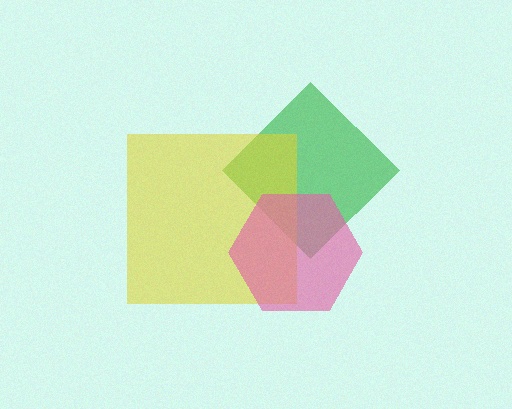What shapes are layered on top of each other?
The layered shapes are: a green diamond, a yellow square, a pink hexagon.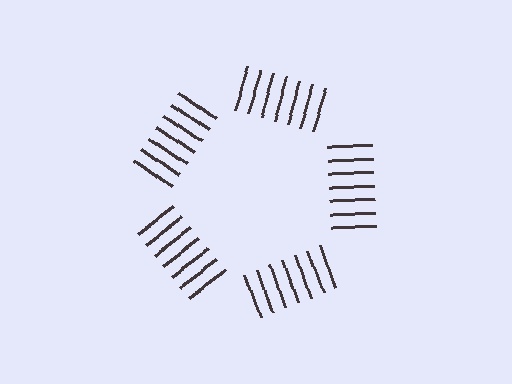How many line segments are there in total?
35 — 7 along each of the 5 edges.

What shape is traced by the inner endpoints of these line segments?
An illusory pentagon — the line segments terminate on its edges but no continuous stroke is drawn.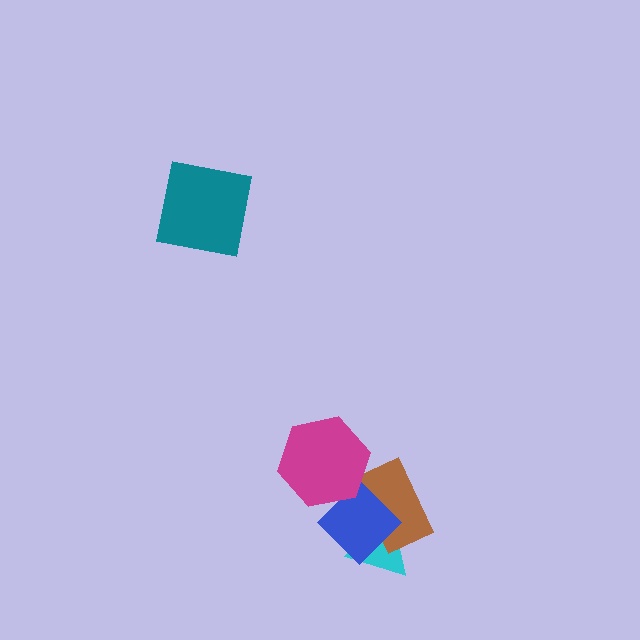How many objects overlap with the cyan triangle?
2 objects overlap with the cyan triangle.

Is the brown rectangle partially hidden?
Yes, it is partially covered by another shape.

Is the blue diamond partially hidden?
Yes, it is partially covered by another shape.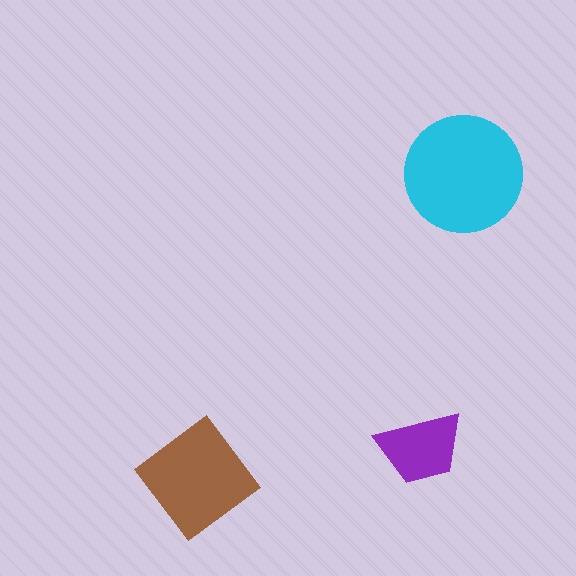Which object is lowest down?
The brown diamond is bottommost.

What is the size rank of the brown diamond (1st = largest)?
2nd.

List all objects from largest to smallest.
The cyan circle, the brown diamond, the purple trapezoid.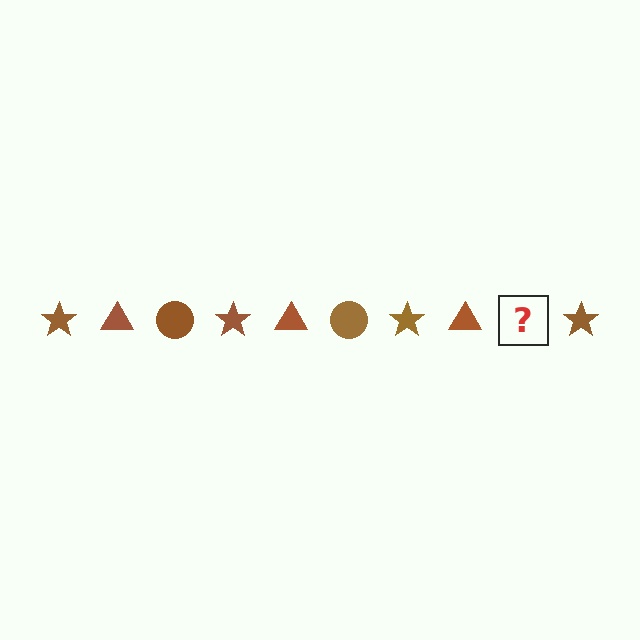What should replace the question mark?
The question mark should be replaced with a brown circle.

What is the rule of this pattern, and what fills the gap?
The rule is that the pattern cycles through star, triangle, circle shapes in brown. The gap should be filled with a brown circle.